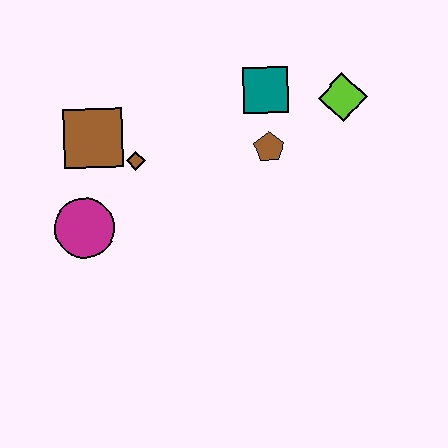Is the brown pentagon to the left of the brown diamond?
No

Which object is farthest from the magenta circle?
The lime diamond is farthest from the magenta circle.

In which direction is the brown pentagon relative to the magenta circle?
The brown pentagon is to the right of the magenta circle.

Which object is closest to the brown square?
The brown diamond is closest to the brown square.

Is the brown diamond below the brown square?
Yes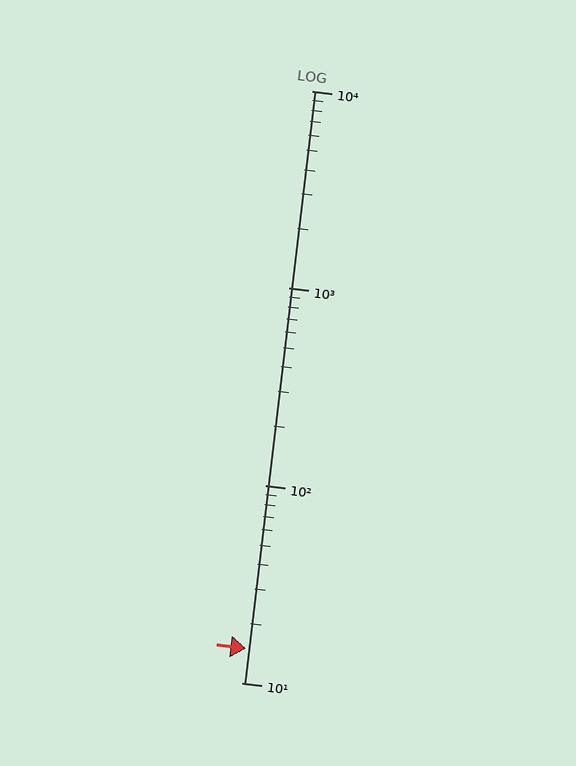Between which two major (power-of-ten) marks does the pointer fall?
The pointer is between 10 and 100.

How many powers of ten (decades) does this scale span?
The scale spans 3 decades, from 10 to 10000.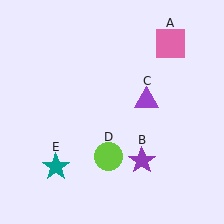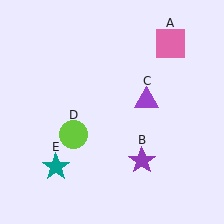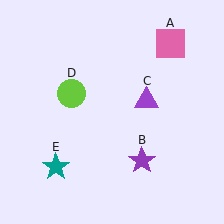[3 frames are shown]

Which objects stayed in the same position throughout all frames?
Pink square (object A) and purple star (object B) and purple triangle (object C) and teal star (object E) remained stationary.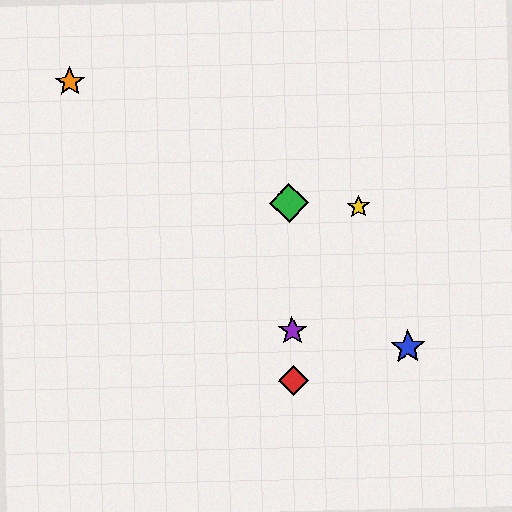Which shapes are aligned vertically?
The red diamond, the green diamond, the purple star are aligned vertically.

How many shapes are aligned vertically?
3 shapes (the red diamond, the green diamond, the purple star) are aligned vertically.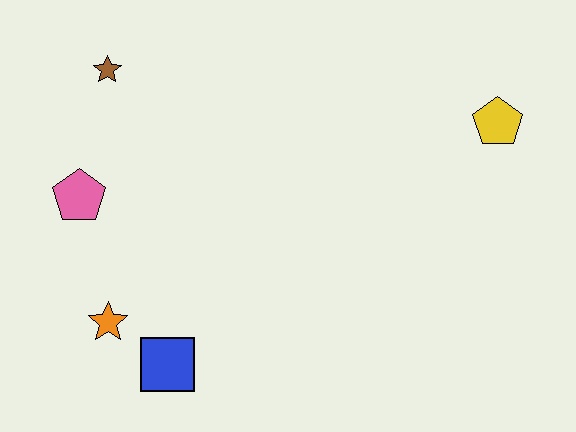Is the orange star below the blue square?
No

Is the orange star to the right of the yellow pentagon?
No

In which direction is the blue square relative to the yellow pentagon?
The blue square is to the left of the yellow pentagon.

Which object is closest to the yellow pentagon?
The brown star is closest to the yellow pentagon.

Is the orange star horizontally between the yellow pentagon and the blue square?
No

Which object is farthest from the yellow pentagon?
The orange star is farthest from the yellow pentagon.